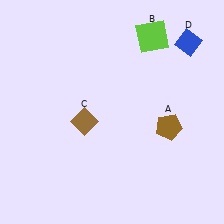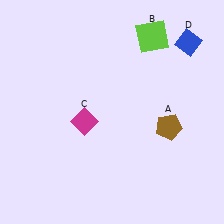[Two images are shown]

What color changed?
The diamond (C) changed from brown in Image 1 to magenta in Image 2.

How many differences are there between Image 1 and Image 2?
There is 1 difference between the two images.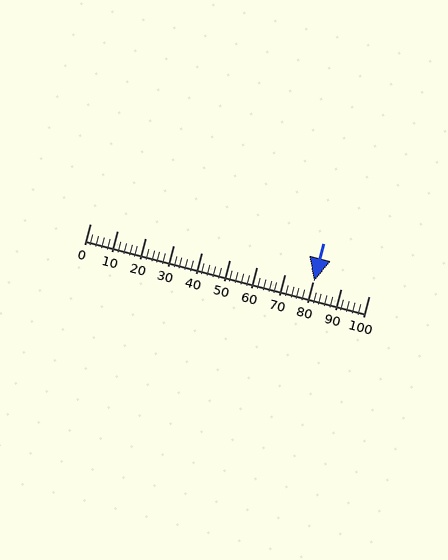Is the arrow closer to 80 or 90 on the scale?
The arrow is closer to 80.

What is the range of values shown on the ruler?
The ruler shows values from 0 to 100.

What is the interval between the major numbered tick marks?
The major tick marks are spaced 10 units apart.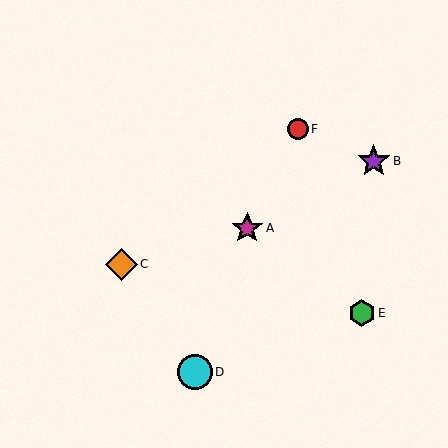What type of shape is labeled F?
Shape F is a red circle.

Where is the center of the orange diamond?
The center of the orange diamond is at (122, 264).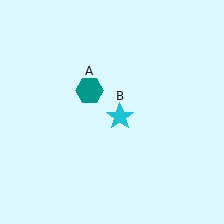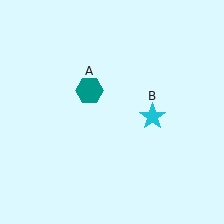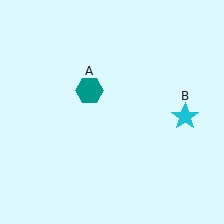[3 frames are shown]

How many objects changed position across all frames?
1 object changed position: cyan star (object B).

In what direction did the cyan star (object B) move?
The cyan star (object B) moved right.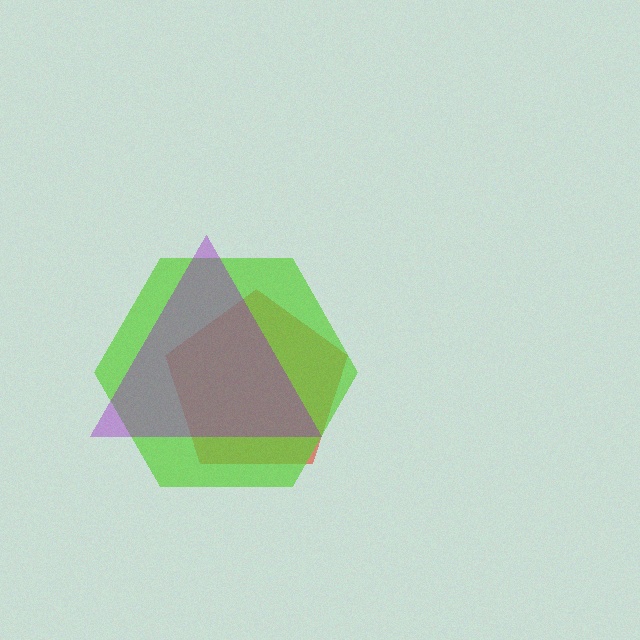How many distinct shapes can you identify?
There are 3 distinct shapes: a red pentagon, a lime hexagon, a purple triangle.